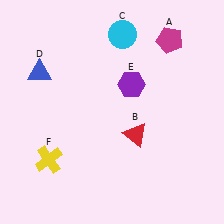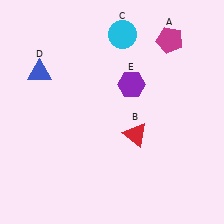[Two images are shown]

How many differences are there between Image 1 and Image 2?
There is 1 difference between the two images.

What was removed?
The yellow cross (F) was removed in Image 2.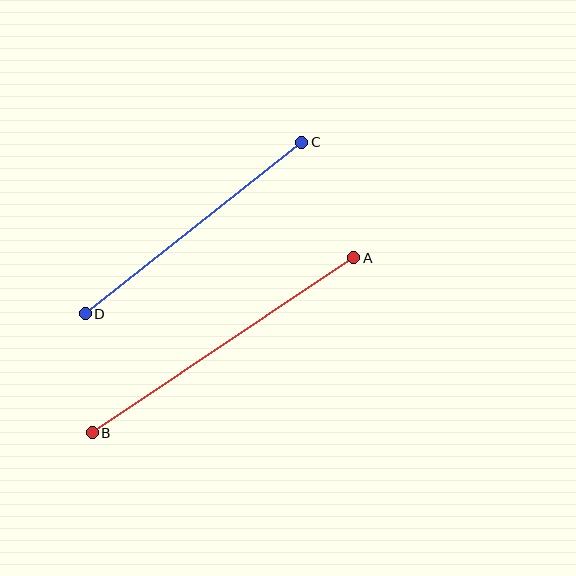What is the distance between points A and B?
The distance is approximately 315 pixels.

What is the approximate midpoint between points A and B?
The midpoint is at approximately (223, 345) pixels.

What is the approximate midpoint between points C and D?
The midpoint is at approximately (193, 228) pixels.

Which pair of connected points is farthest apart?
Points A and B are farthest apart.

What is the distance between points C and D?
The distance is approximately 276 pixels.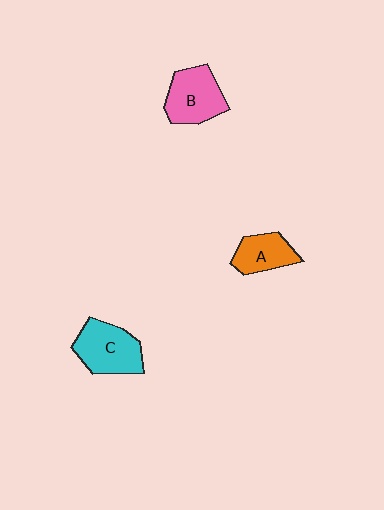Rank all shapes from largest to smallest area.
From largest to smallest: C (cyan), B (pink), A (orange).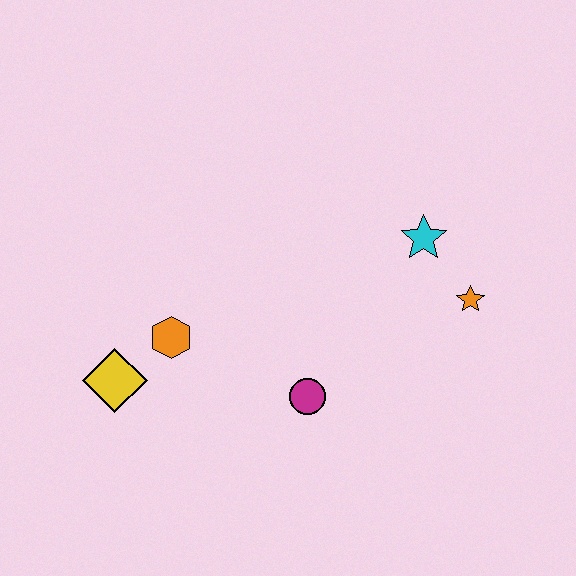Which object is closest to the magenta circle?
The orange hexagon is closest to the magenta circle.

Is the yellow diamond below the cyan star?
Yes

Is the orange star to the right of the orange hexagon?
Yes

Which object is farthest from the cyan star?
The yellow diamond is farthest from the cyan star.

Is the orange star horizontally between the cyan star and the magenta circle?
No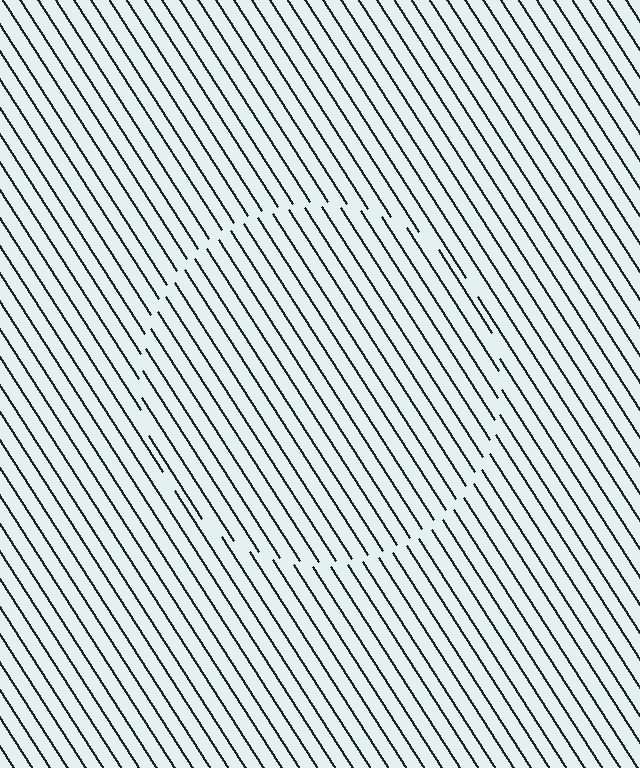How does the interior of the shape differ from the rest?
The interior of the shape contains the same grating, shifted by half a period — the contour is defined by the phase discontinuity where line-ends from the inner and outer gratings abut.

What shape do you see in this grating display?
An illusory circle. The interior of the shape contains the same grating, shifted by half a period — the contour is defined by the phase discontinuity where line-ends from the inner and outer gratings abut.